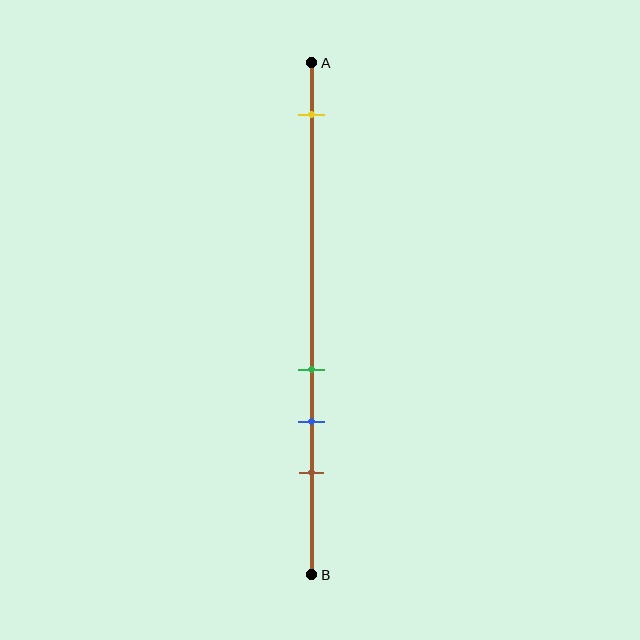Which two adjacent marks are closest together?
The green and blue marks are the closest adjacent pair.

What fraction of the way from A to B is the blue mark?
The blue mark is approximately 70% (0.7) of the way from A to B.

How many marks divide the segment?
There are 4 marks dividing the segment.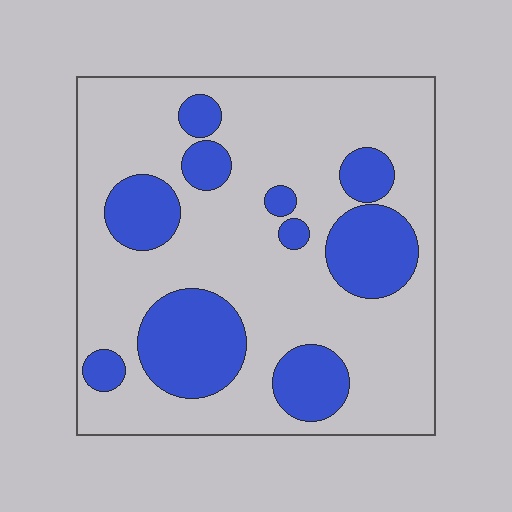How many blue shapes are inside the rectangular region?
10.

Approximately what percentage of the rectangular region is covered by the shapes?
Approximately 25%.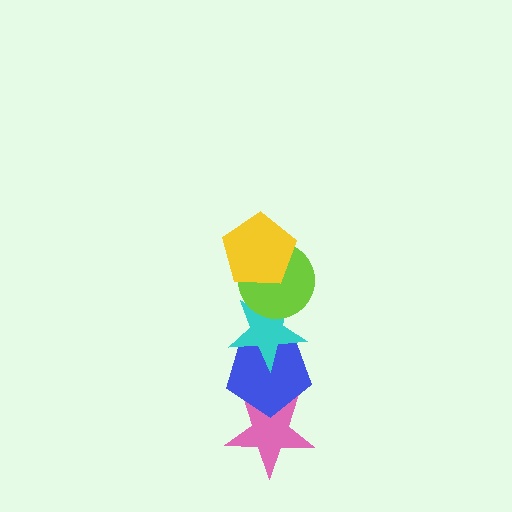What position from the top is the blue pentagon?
The blue pentagon is 4th from the top.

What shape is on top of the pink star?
The blue pentagon is on top of the pink star.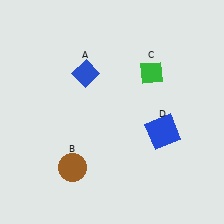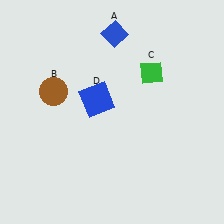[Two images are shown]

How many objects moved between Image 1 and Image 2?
3 objects moved between the two images.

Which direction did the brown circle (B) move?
The brown circle (B) moved up.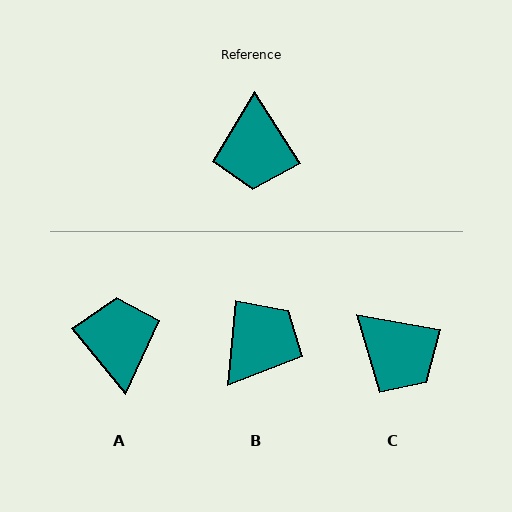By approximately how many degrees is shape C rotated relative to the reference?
Approximately 47 degrees counter-clockwise.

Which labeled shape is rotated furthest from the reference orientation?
A, about 174 degrees away.